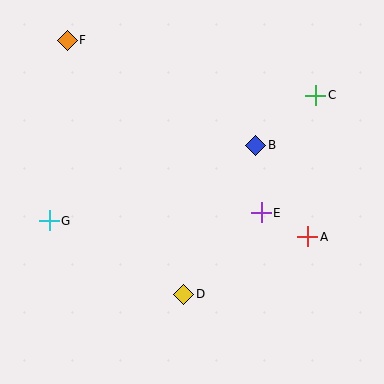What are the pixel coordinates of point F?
Point F is at (67, 40).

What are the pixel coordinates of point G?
Point G is at (49, 221).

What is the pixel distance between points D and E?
The distance between D and E is 112 pixels.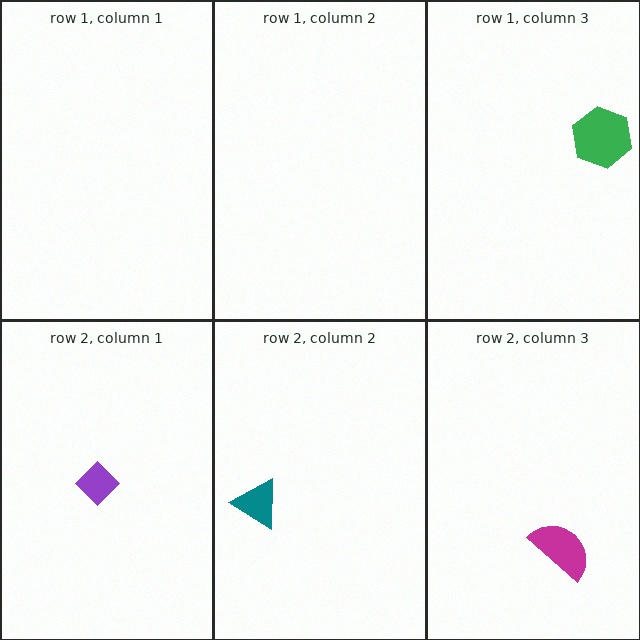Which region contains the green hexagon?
The row 1, column 3 region.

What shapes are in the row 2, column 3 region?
The magenta semicircle.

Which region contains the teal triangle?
The row 2, column 2 region.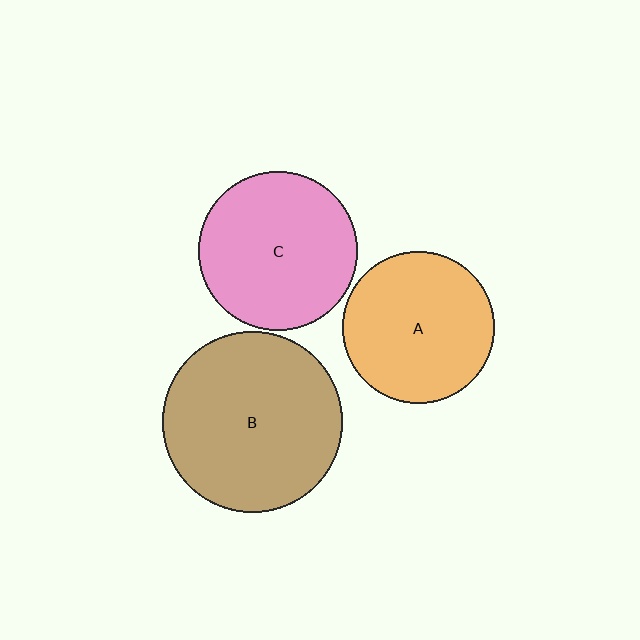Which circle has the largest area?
Circle B (brown).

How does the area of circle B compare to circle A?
Approximately 1.4 times.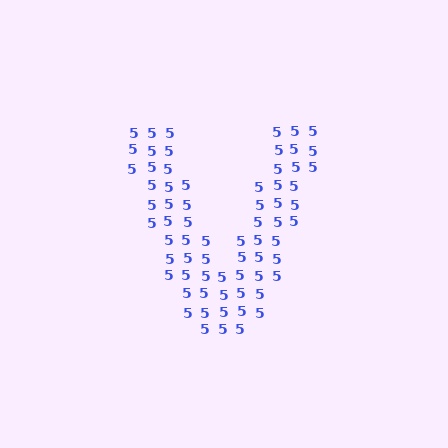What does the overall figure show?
The overall figure shows the letter V.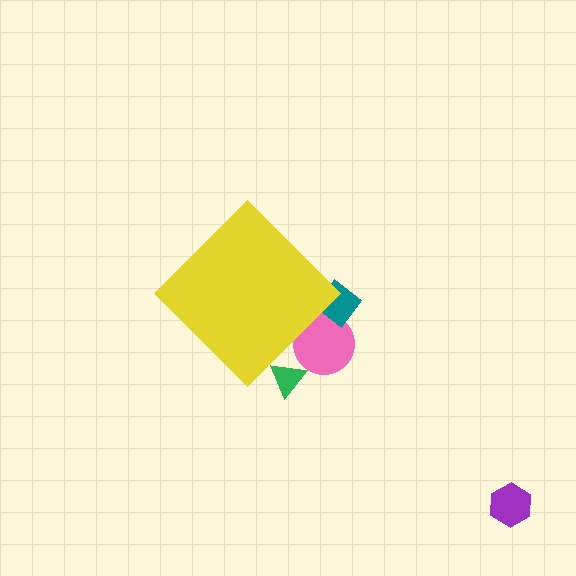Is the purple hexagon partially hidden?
No, the purple hexagon is fully visible.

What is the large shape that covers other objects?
A yellow diamond.